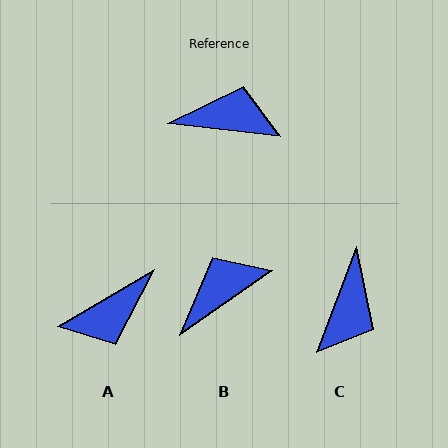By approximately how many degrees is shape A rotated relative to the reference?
Approximately 144 degrees clockwise.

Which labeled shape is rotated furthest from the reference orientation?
A, about 144 degrees away.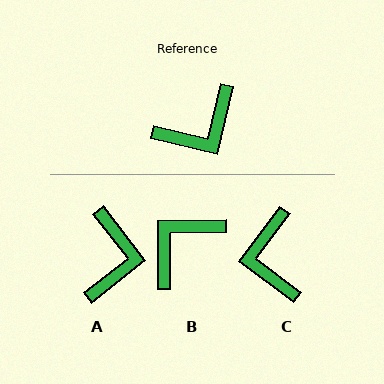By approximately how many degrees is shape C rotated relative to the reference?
Approximately 113 degrees clockwise.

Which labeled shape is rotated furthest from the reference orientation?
B, about 166 degrees away.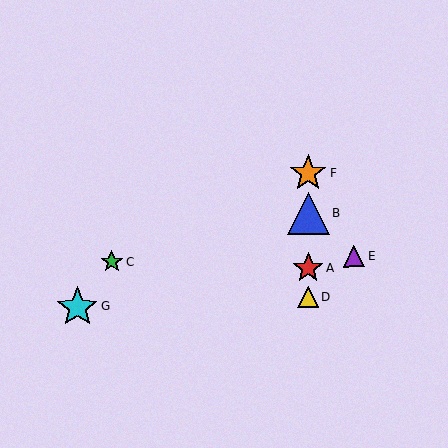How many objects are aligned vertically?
4 objects (A, B, D, F) are aligned vertically.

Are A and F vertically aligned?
Yes, both are at x≈308.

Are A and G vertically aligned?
No, A is at x≈308 and G is at x≈78.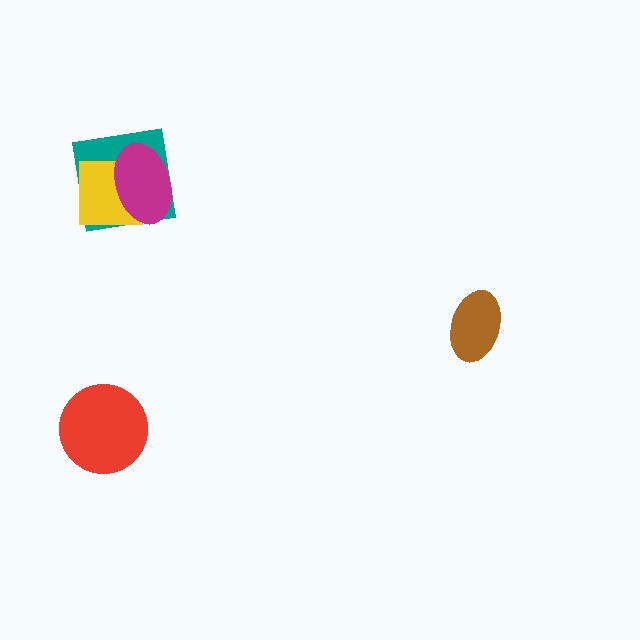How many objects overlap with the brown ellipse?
0 objects overlap with the brown ellipse.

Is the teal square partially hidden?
Yes, it is partially covered by another shape.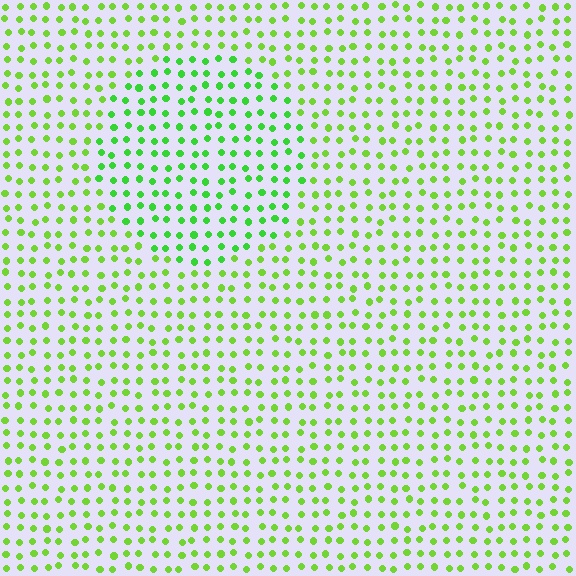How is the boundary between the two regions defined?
The boundary is defined purely by a slight shift in hue (about 23 degrees). Spacing, size, and orientation are identical on both sides.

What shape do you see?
I see a circle.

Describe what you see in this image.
The image is filled with small lime elements in a uniform arrangement. A circle-shaped region is visible where the elements are tinted to a slightly different hue, forming a subtle color boundary.